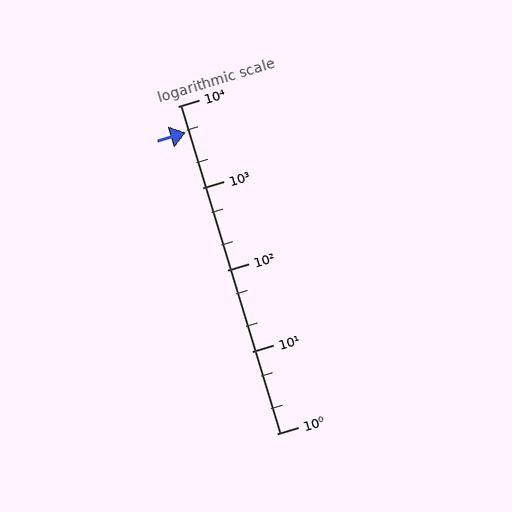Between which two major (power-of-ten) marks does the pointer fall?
The pointer is between 1000 and 10000.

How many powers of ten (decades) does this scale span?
The scale spans 4 decades, from 1 to 10000.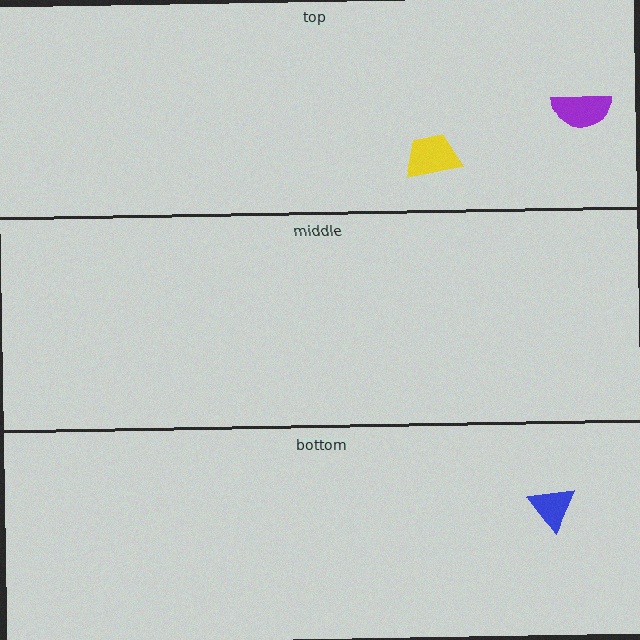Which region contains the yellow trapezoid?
The top region.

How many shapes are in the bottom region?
1.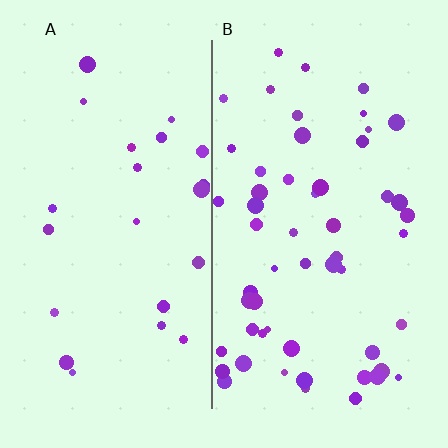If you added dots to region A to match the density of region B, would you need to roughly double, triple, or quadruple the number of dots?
Approximately double.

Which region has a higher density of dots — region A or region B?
B (the right).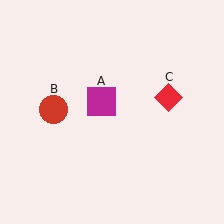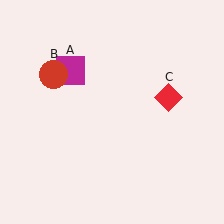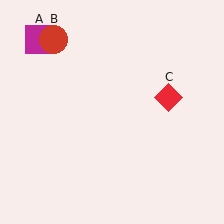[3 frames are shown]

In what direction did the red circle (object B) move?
The red circle (object B) moved up.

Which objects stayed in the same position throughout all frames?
Red diamond (object C) remained stationary.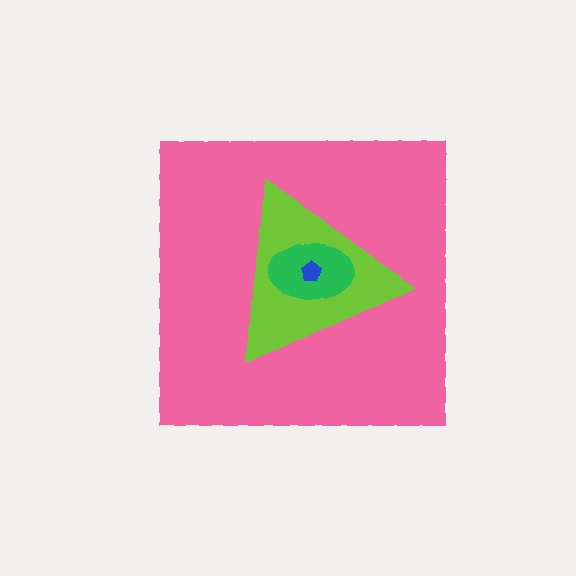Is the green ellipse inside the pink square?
Yes.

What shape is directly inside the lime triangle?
The green ellipse.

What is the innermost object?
The blue pentagon.